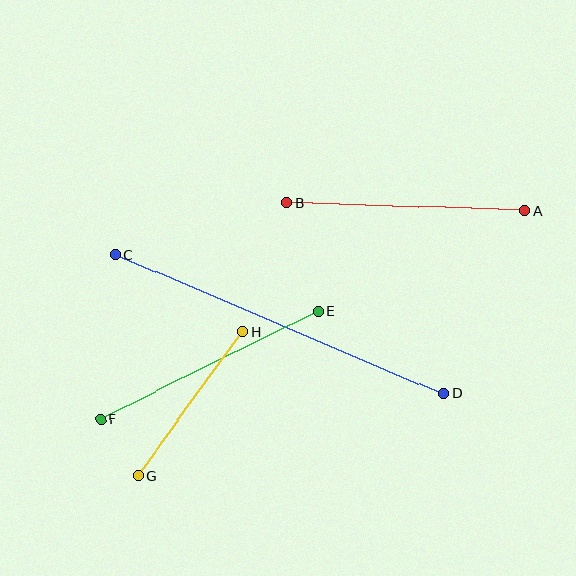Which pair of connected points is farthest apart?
Points C and D are farthest apart.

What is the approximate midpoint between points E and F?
The midpoint is at approximately (210, 365) pixels.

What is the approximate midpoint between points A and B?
The midpoint is at approximately (405, 207) pixels.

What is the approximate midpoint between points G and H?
The midpoint is at approximately (190, 404) pixels.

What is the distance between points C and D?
The distance is approximately 357 pixels.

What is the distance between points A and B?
The distance is approximately 238 pixels.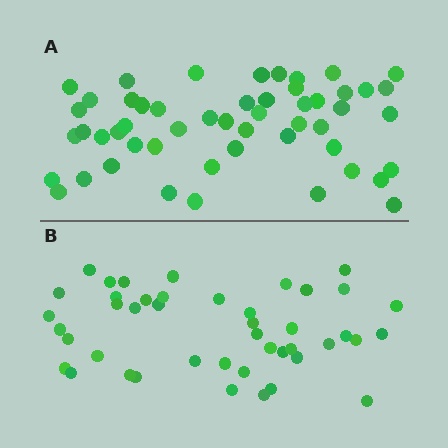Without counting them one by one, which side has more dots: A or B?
Region A (the top region) has more dots.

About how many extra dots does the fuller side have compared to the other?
Region A has roughly 8 or so more dots than region B.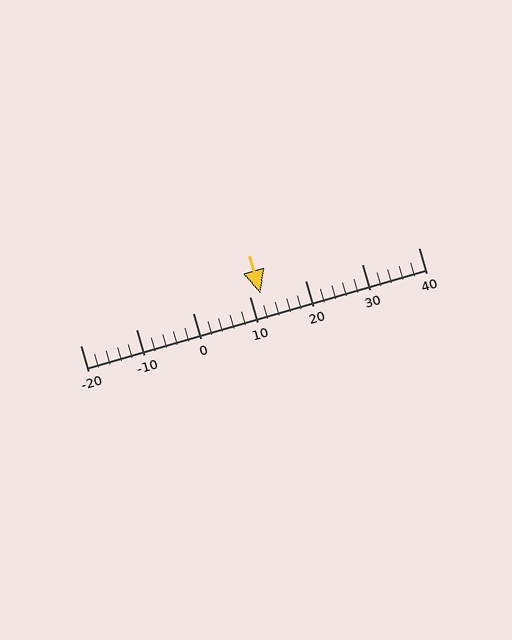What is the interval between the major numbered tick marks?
The major tick marks are spaced 10 units apart.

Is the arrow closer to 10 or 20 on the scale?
The arrow is closer to 10.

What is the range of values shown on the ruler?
The ruler shows values from -20 to 40.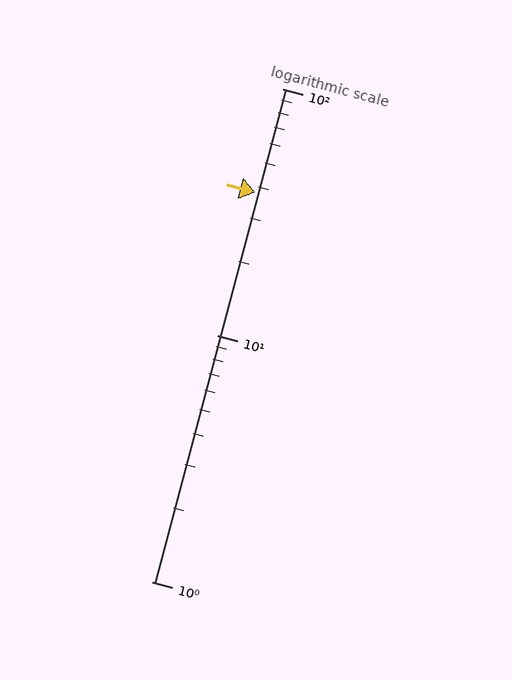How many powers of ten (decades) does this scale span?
The scale spans 2 decades, from 1 to 100.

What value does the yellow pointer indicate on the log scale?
The pointer indicates approximately 38.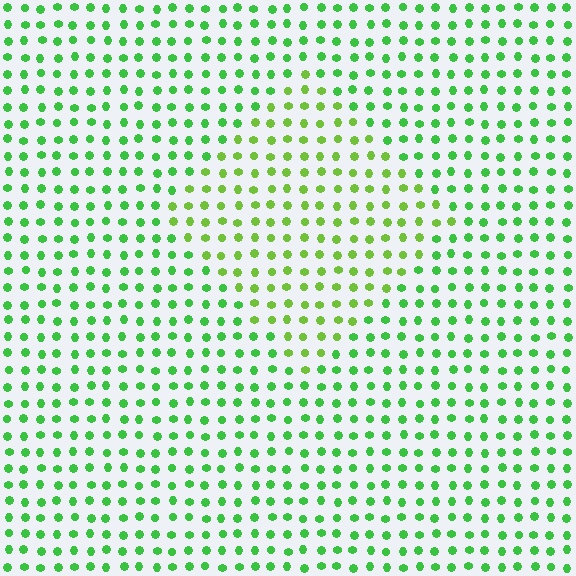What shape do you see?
I see a diamond.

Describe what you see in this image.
The image is filled with small green elements in a uniform arrangement. A diamond-shaped region is visible where the elements are tinted to a slightly different hue, forming a subtle color boundary.